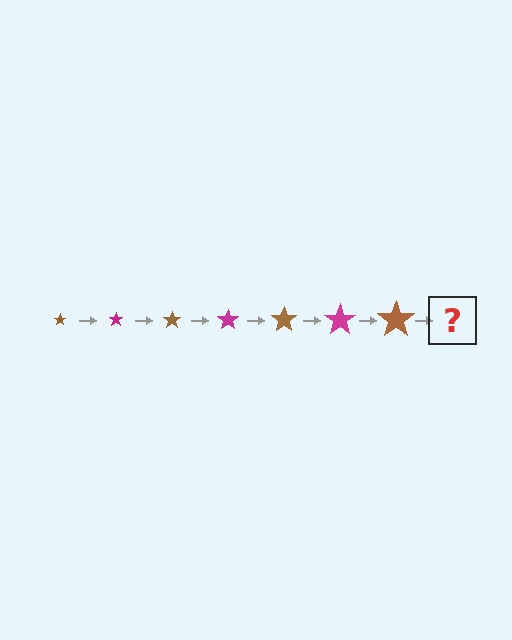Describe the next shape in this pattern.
It should be a magenta star, larger than the previous one.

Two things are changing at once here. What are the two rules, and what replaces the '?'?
The two rules are that the star grows larger each step and the color cycles through brown and magenta. The '?' should be a magenta star, larger than the previous one.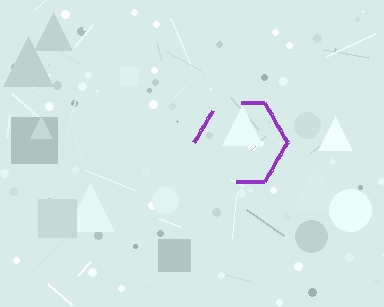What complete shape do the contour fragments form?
The contour fragments form a hexagon.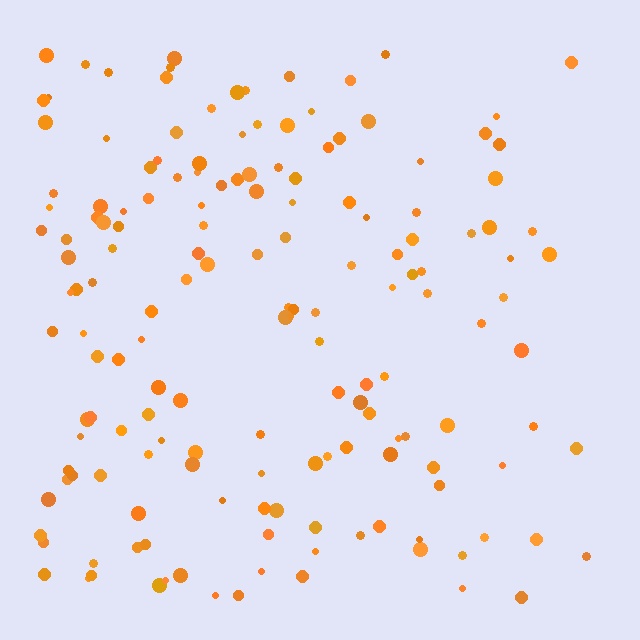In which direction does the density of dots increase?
From right to left, with the left side densest.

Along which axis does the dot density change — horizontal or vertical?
Horizontal.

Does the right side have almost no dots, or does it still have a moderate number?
Still a moderate number, just noticeably fewer than the left.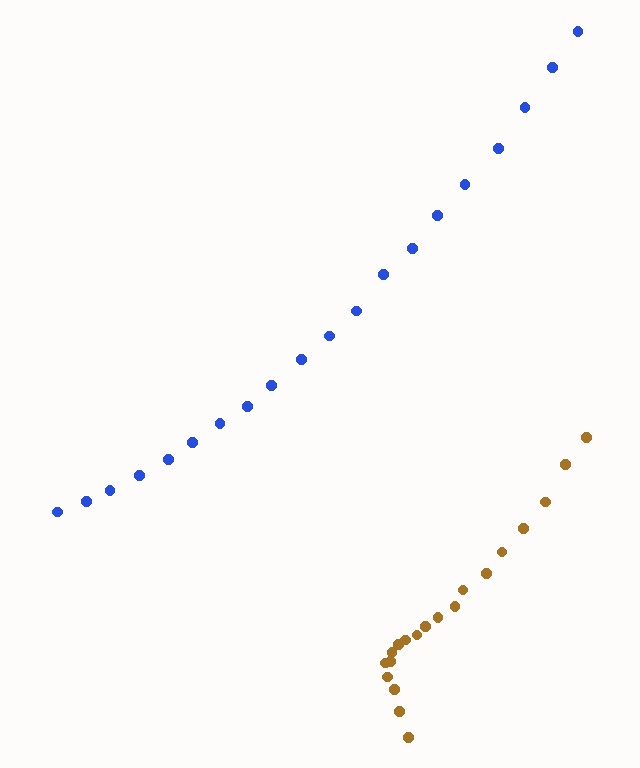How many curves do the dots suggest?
There are 2 distinct paths.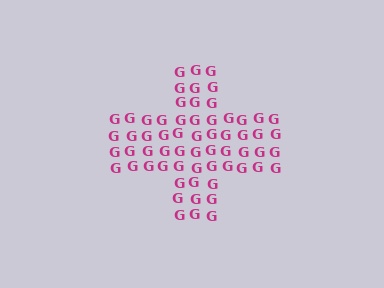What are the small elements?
The small elements are letter G's.